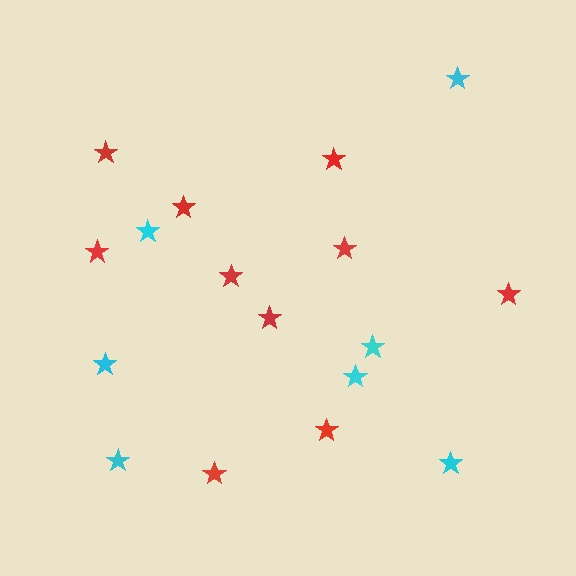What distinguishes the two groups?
There are 2 groups: one group of cyan stars (7) and one group of red stars (10).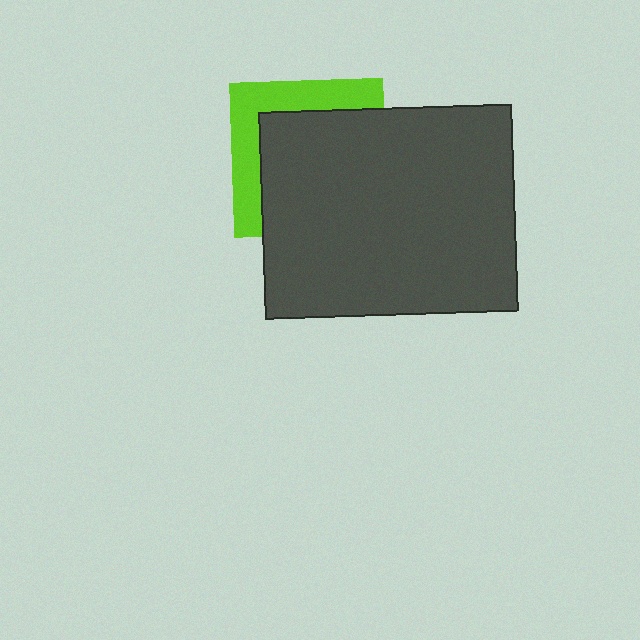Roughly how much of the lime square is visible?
A small part of it is visible (roughly 34%).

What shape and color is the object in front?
The object in front is a dark gray rectangle.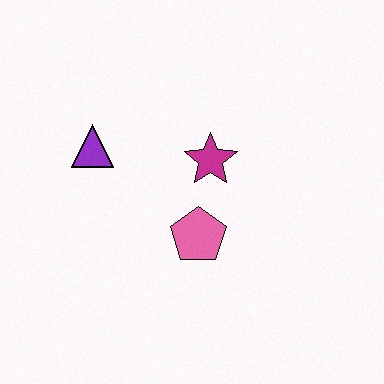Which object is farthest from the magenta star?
The purple triangle is farthest from the magenta star.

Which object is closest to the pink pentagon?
The magenta star is closest to the pink pentagon.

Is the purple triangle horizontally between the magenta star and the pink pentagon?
No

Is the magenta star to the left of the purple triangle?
No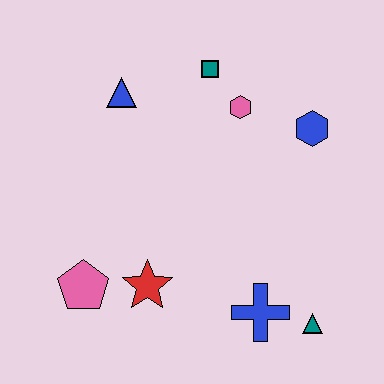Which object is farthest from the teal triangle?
The blue triangle is farthest from the teal triangle.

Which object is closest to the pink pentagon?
The red star is closest to the pink pentagon.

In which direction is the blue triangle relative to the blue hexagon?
The blue triangle is to the left of the blue hexagon.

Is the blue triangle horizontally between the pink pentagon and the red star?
Yes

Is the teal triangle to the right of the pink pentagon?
Yes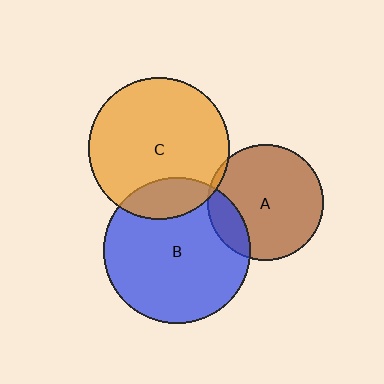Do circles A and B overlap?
Yes.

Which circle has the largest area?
Circle B (blue).